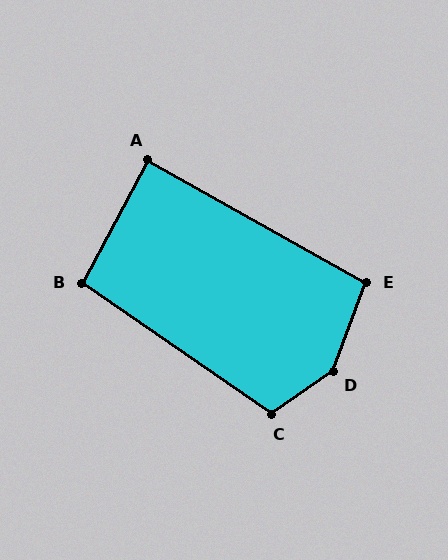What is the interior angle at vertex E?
Approximately 99 degrees (obtuse).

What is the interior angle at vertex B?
Approximately 96 degrees (obtuse).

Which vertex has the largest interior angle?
D, at approximately 145 degrees.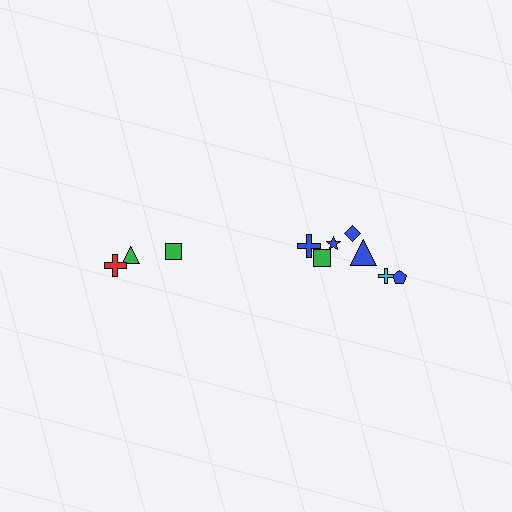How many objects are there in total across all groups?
There are 11 objects.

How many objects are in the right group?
There are 8 objects.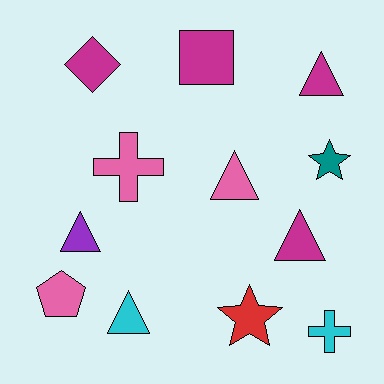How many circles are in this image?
There are no circles.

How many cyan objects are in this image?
There are 2 cyan objects.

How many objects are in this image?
There are 12 objects.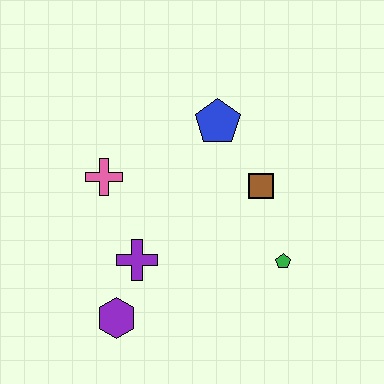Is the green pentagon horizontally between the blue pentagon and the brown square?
No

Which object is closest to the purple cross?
The purple hexagon is closest to the purple cross.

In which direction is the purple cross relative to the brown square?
The purple cross is to the left of the brown square.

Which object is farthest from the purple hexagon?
The blue pentagon is farthest from the purple hexagon.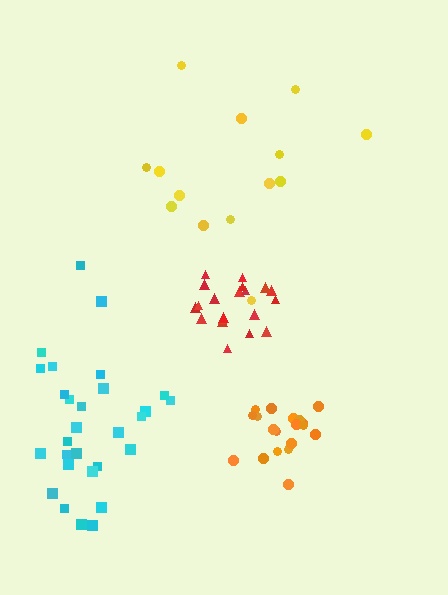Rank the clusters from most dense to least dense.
red, orange, cyan, yellow.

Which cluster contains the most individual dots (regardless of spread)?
Cyan (29).